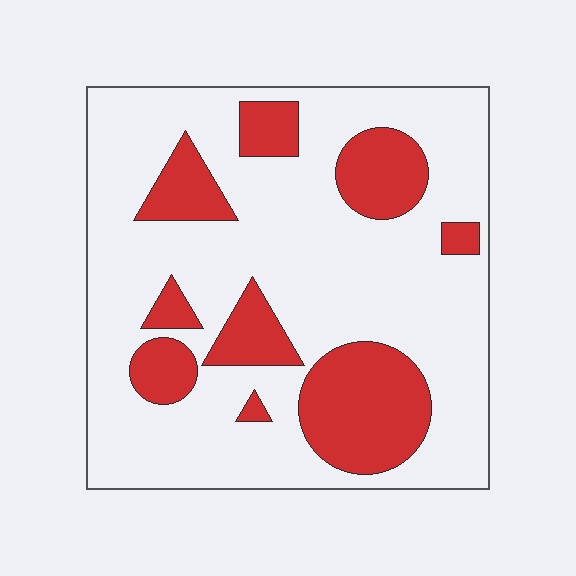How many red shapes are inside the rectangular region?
9.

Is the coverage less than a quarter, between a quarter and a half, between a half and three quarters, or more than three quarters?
Between a quarter and a half.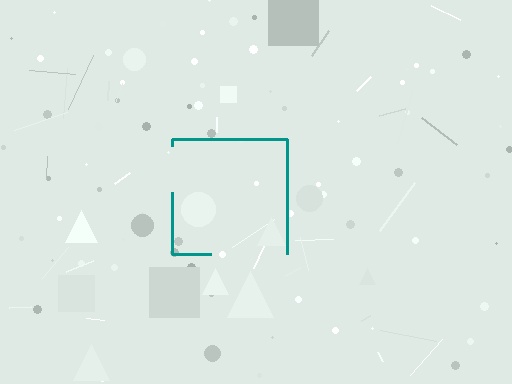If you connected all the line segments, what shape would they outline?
They would outline a square.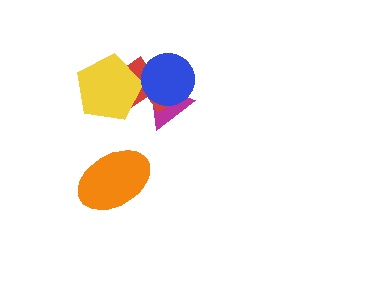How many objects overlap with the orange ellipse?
0 objects overlap with the orange ellipse.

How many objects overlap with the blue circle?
2 objects overlap with the blue circle.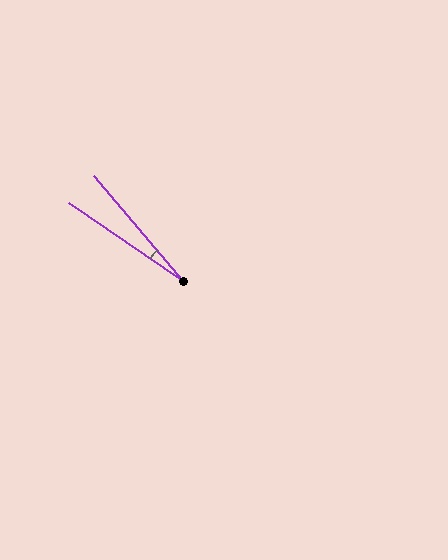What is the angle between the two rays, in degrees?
Approximately 15 degrees.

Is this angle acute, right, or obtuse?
It is acute.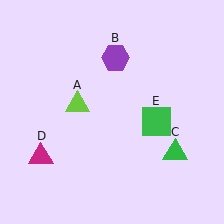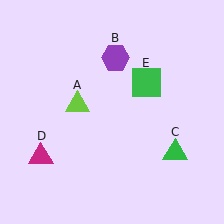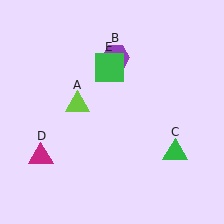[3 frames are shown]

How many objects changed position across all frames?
1 object changed position: green square (object E).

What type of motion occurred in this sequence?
The green square (object E) rotated counterclockwise around the center of the scene.